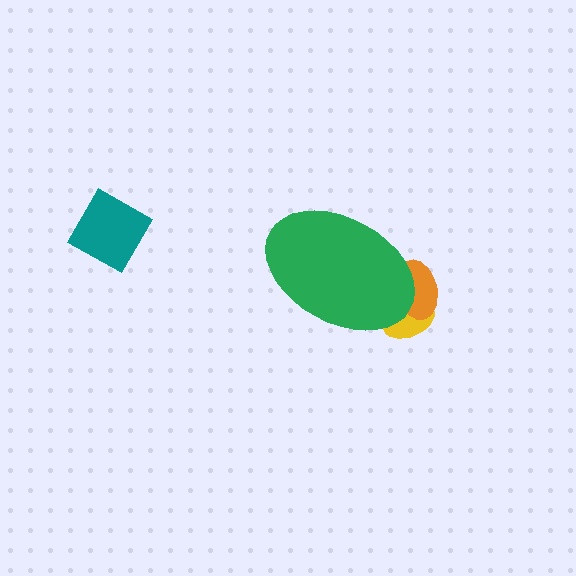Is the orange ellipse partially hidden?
Yes, the orange ellipse is partially hidden behind the green ellipse.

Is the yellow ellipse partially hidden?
Yes, the yellow ellipse is partially hidden behind the green ellipse.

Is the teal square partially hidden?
No, the teal square is fully visible.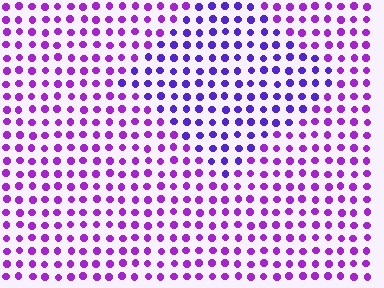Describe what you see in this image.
The image is filled with small purple elements in a uniform arrangement. A diamond-shaped region is visible where the elements are tinted to a slightly different hue, forming a subtle color boundary.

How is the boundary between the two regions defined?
The boundary is defined purely by a slight shift in hue (about 30 degrees). Spacing, size, and orientation are identical on both sides.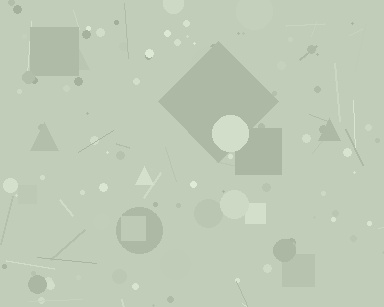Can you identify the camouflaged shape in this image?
The camouflaged shape is a diamond.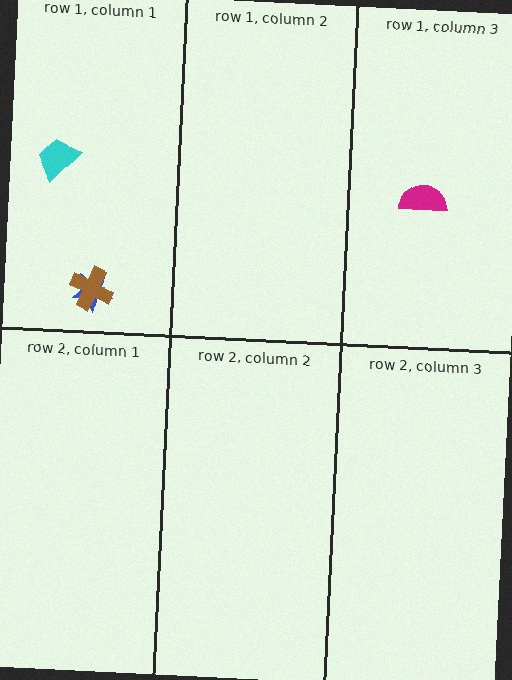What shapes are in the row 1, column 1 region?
The blue star, the brown cross, the cyan trapezoid.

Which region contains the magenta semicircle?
The row 1, column 3 region.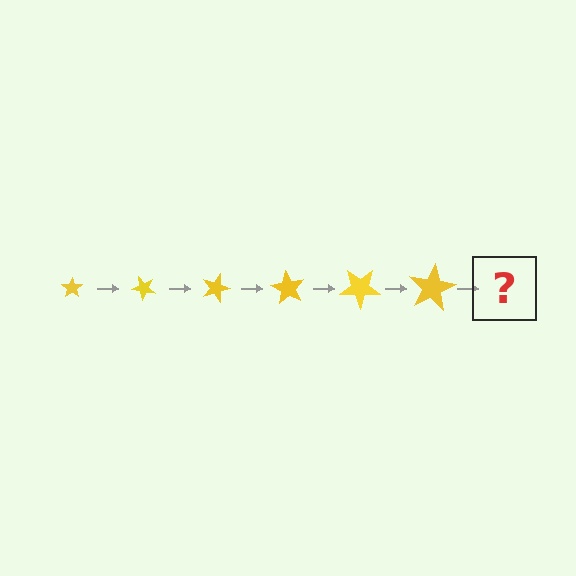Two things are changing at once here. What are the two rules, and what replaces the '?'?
The two rules are that the star grows larger each step and it rotates 45 degrees each step. The '?' should be a star, larger than the previous one and rotated 270 degrees from the start.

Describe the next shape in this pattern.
It should be a star, larger than the previous one and rotated 270 degrees from the start.